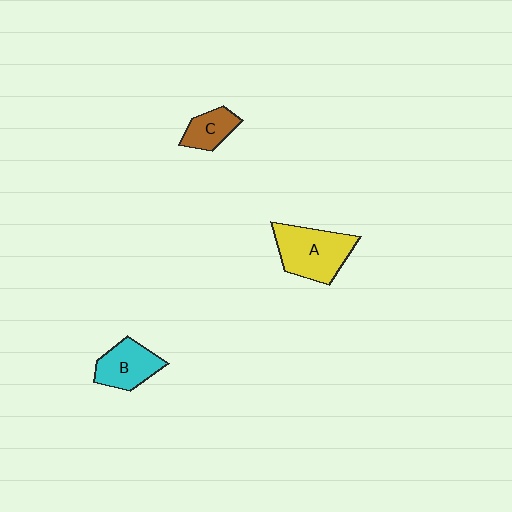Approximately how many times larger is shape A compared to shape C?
Approximately 2.1 times.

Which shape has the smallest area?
Shape C (brown).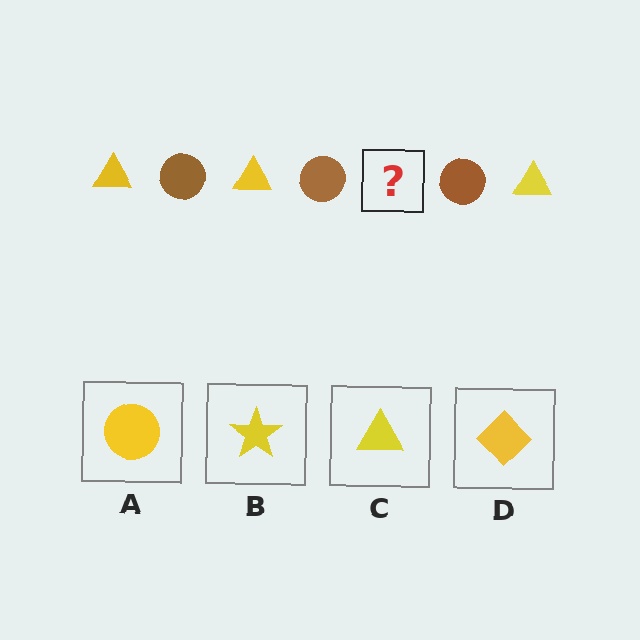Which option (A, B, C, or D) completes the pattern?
C.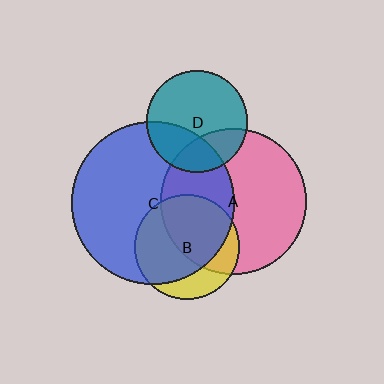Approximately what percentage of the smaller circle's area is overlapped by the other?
Approximately 75%.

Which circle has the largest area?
Circle C (blue).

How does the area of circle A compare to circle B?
Approximately 1.9 times.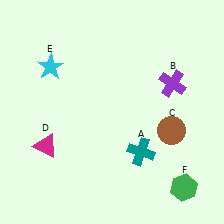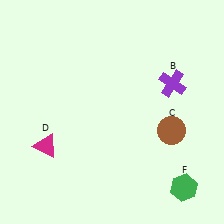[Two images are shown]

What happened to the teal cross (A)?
The teal cross (A) was removed in Image 2. It was in the bottom-right area of Image 1.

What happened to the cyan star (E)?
The cyan star (E) was removed in Image 2. It was in the top-left area of Image 1.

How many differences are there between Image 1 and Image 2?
There are 2 differences between the two images.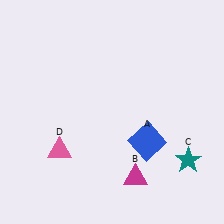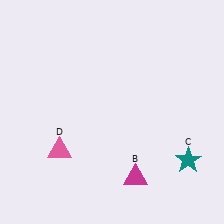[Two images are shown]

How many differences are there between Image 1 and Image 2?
There is 1 difference between the two images.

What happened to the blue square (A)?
The blue square (A) was removed in Image 2. It was in the bottom-right area of Image 1.